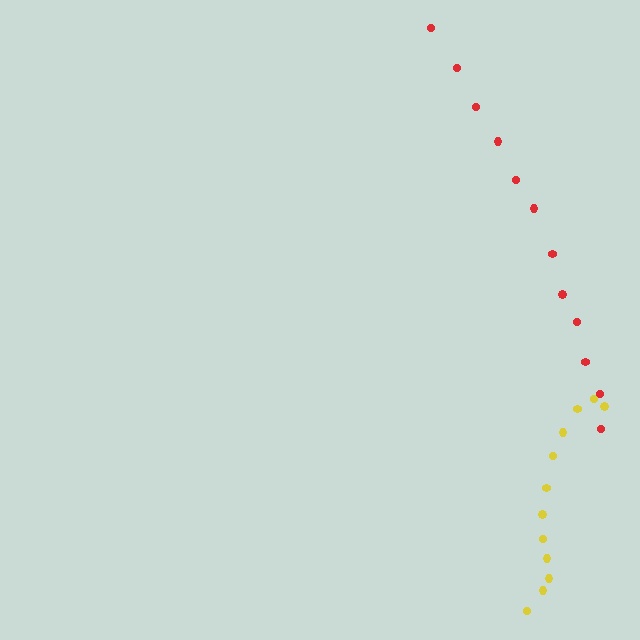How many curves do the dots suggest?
There are 2 distinct paths.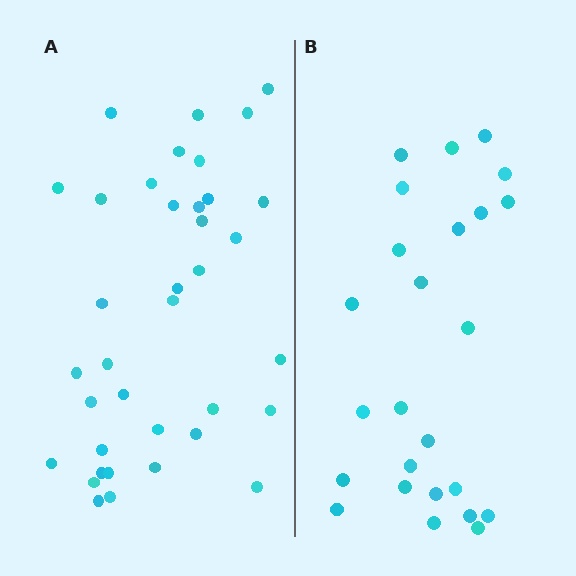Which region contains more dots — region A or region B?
Region A (the left region) has more dots.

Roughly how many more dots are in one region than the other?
Region A has roughly 12 or so more dots than region B.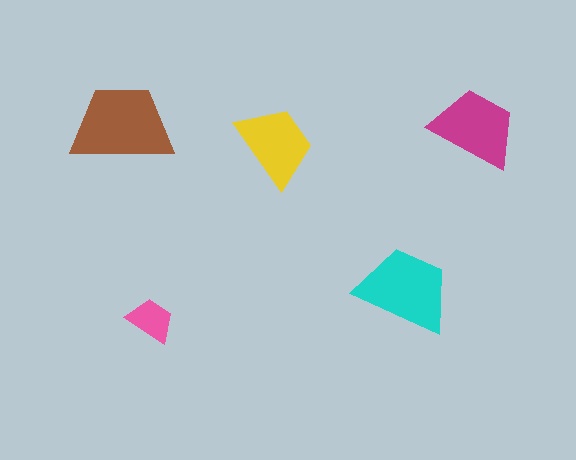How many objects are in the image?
There are 5 objects in the image.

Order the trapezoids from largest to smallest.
the brown one, the cyan one, the magenta one, the yellow one, the pink one.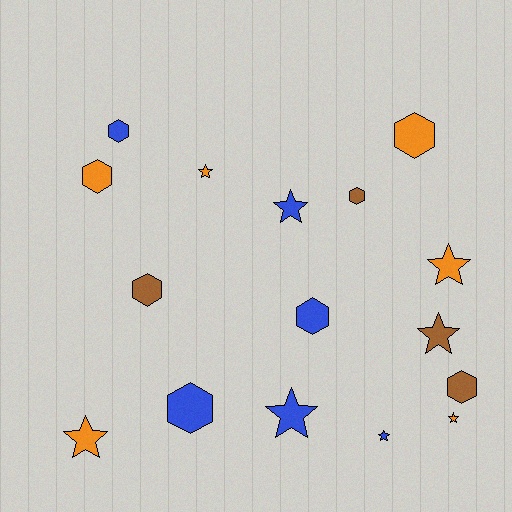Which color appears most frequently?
Blue, with 6 objects.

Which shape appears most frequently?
Hexagon, with 8 objects.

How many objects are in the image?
There are 16 objects.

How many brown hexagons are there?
There are 3 brown hexagons.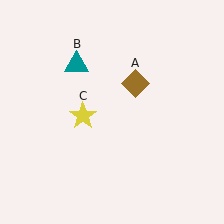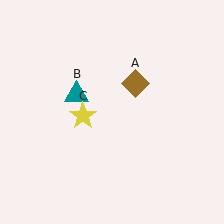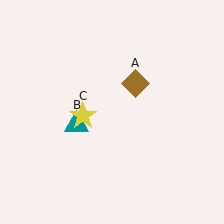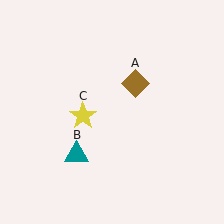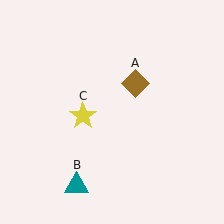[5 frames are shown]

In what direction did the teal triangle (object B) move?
The teal triangle (object B) moved down.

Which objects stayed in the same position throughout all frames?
Brown diamond (object A) and yellow star (object C) remained stationary.